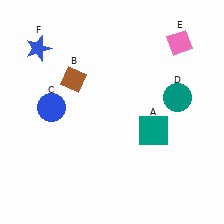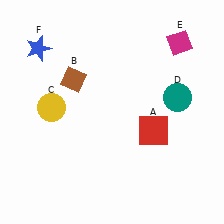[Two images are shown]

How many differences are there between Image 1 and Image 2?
There are 3 differences between the two images.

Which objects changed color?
A changed from teal to red. C changed from blue to yellow. E changed from pink to magenta.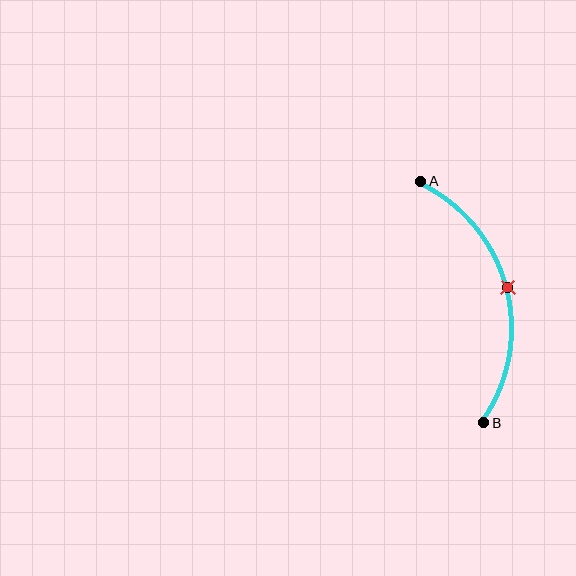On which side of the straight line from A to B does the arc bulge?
The arc bulges to the right of the straight line connecting A and B.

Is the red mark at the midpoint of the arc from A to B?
Yes. The red mark lies on the arc at equal arc-length from both A and B — it is the arc midpoint.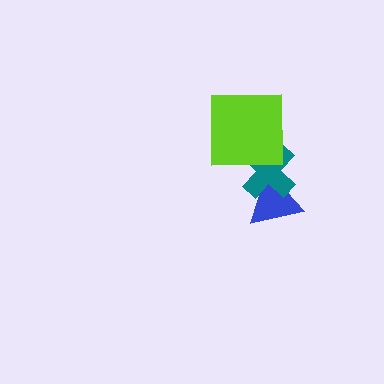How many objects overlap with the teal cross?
2 objects overlap with the teal cross.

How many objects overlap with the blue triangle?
1 object overlaps with the blue triangle.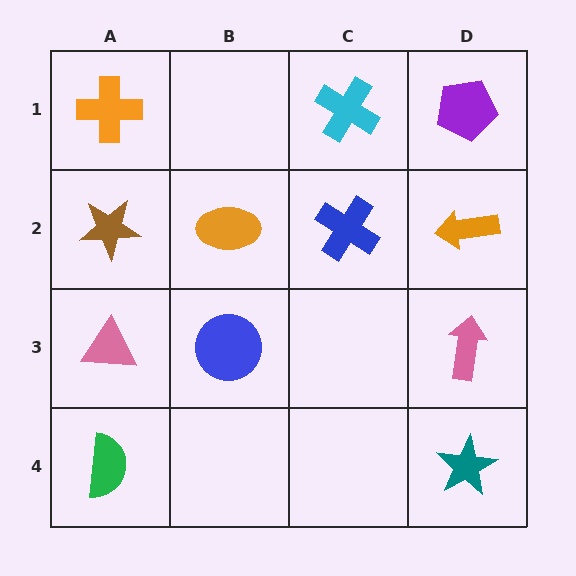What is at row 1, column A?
An orange cross.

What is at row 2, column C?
A blue cross.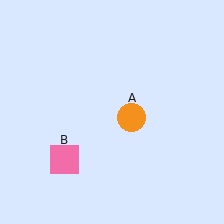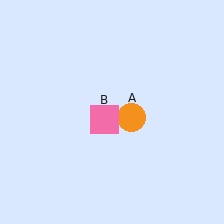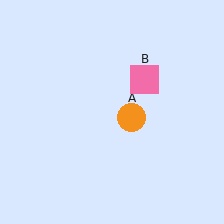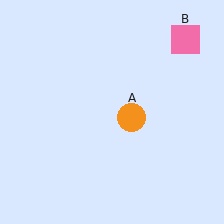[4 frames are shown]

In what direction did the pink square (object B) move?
The pink square (object B) moved up and to the right.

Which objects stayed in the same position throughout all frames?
Orange circle (object A) remained stationary.